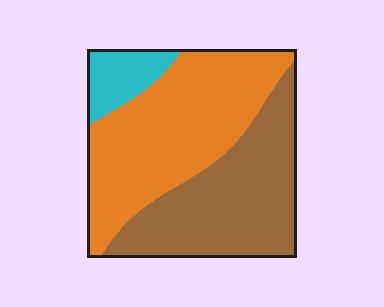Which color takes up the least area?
Cyan, at roughly 10%.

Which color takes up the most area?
Orange, at roughly 50%.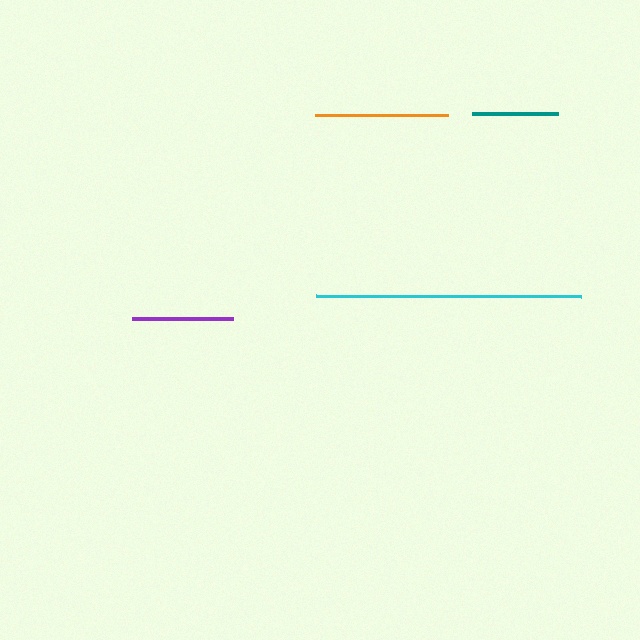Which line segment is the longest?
The cyan line is the longest at approximately 266 pixels.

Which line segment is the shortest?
The teal line is the shortest at approximately 86 pixels.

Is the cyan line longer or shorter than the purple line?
The cyan line is longer than the purple line.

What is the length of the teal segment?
The teal segment is approximately 86 pixels long.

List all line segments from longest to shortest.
From longest to shortest: cyan, orange, purple, teal.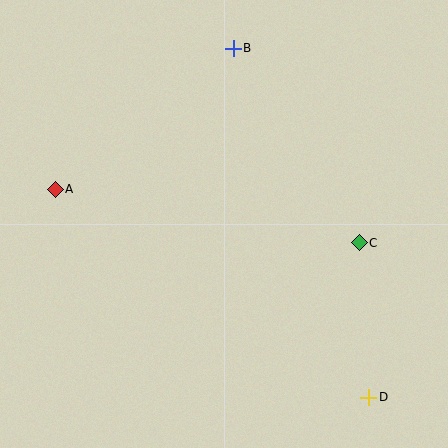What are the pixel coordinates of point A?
Point A is at (55, 189).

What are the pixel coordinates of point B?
Point B is at (233, 48).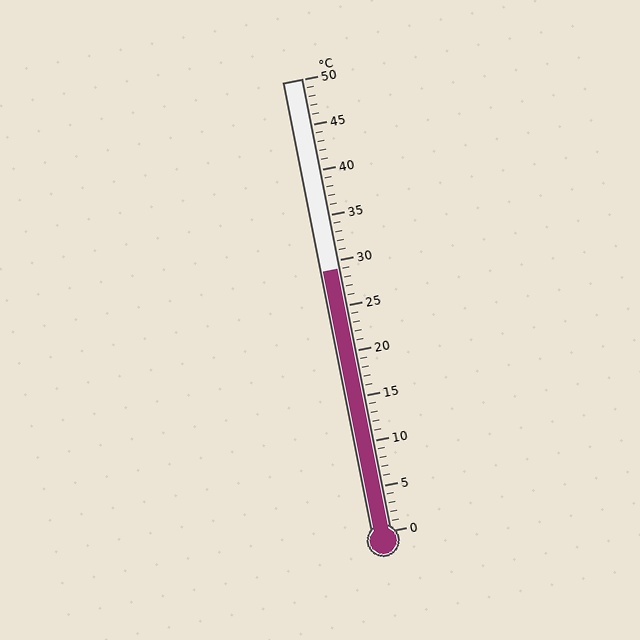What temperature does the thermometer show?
The thermometer shows approximately 29°C.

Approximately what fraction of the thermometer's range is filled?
The thermometer is filled to approximately 60% of its range.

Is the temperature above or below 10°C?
The temperature is above 10°C.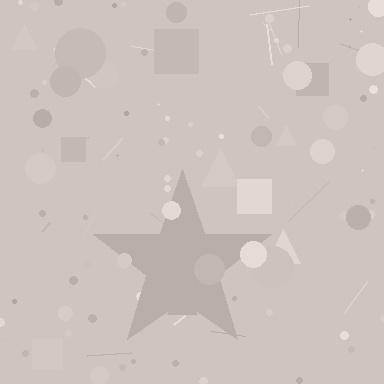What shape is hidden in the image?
A star is hidden in the image.